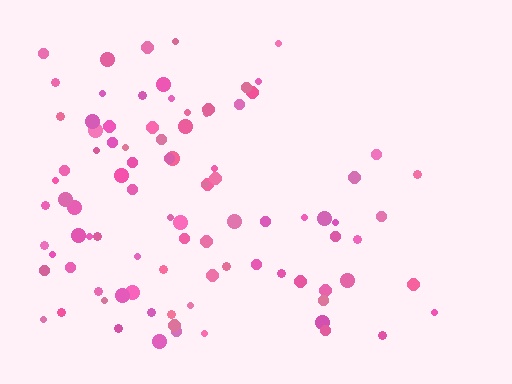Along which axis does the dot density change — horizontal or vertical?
Horizontal.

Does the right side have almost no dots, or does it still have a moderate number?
Still a moderate number, just noticeably fewer than the left.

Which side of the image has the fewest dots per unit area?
The right.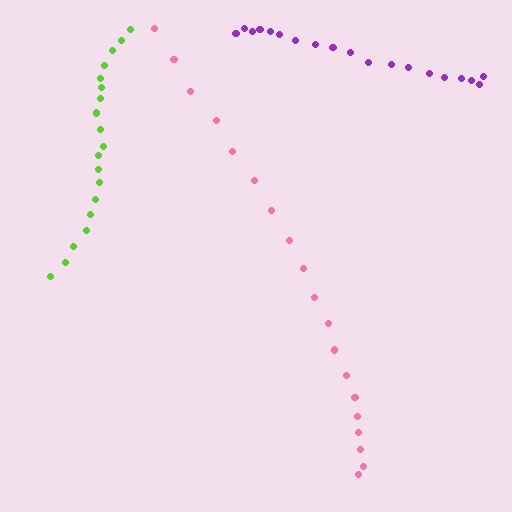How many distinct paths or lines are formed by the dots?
There are 3 distinct paths.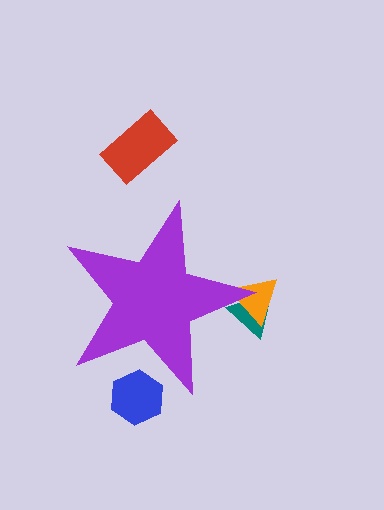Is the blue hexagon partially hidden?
Yes, the blue hexagon is partially hidden behind the purple star.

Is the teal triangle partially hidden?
Yes, the teal triangle is partially hidden behind the purple star.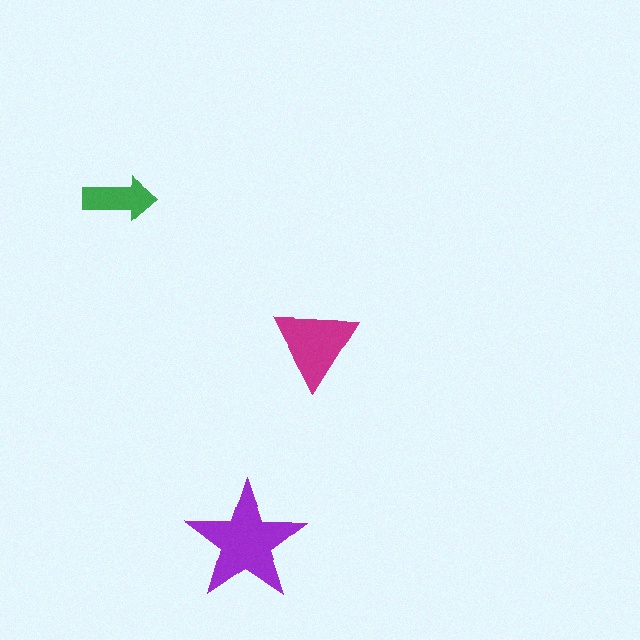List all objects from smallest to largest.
The green arrow, the magenta triangle, the purple star.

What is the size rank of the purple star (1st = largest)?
1st.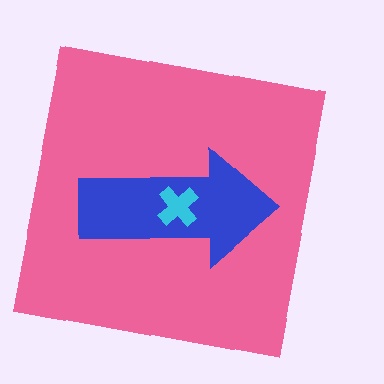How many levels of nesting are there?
3.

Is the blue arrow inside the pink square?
Yes.